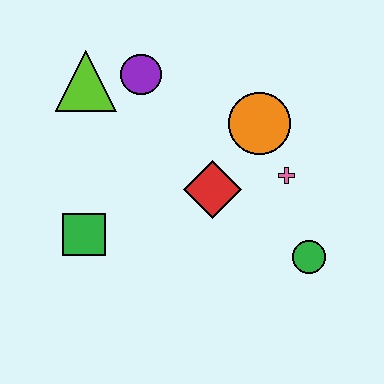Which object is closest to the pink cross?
The orange circle is closest to the pink cross.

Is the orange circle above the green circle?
Yes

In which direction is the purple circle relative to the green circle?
The purple circle is above the green circle.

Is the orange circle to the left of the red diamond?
No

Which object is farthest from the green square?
The green circle is farthest from the green square.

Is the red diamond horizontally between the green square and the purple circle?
No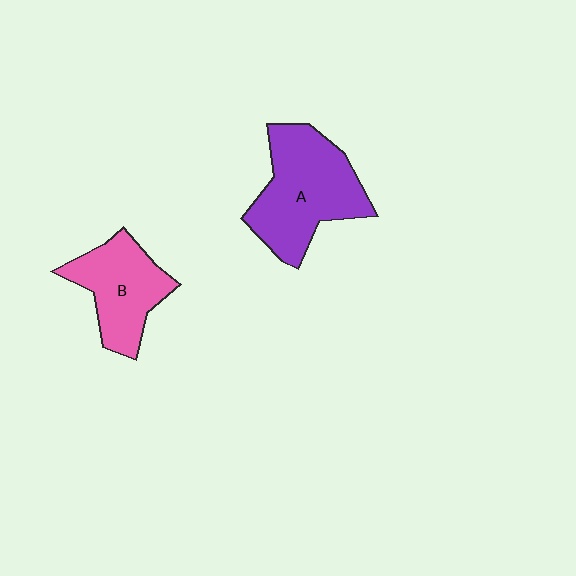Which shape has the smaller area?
Shape B (pink).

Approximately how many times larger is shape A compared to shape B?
Approximately 1.4 times.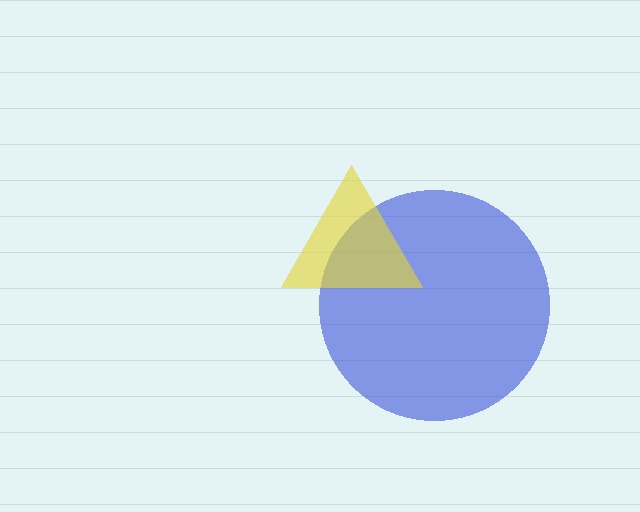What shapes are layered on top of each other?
The layered shapes are: a blue circle, a yellow triangle.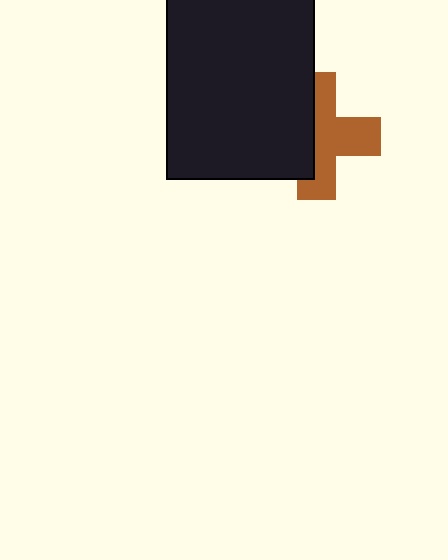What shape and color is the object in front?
The object in front is a black rectangle.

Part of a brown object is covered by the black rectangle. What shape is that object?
It is a cross.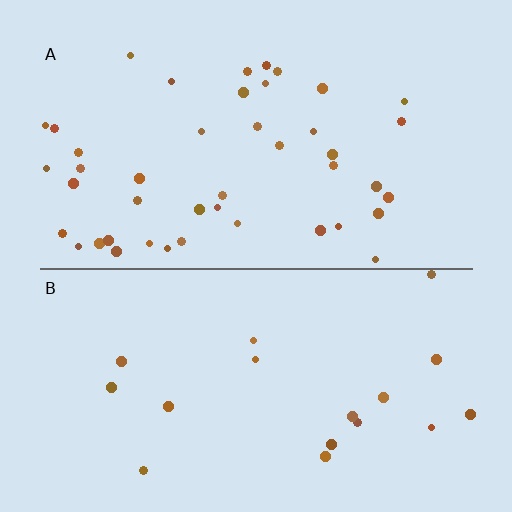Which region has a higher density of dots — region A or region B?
A (the top).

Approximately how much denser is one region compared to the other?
Approximately 2.5× — region A over region B.